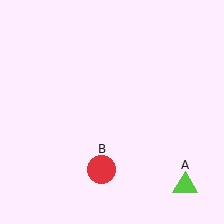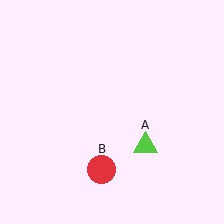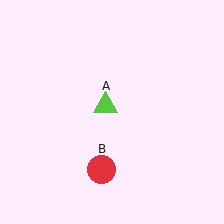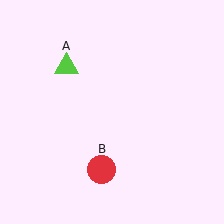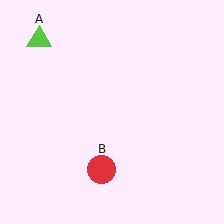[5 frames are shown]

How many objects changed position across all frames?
1 object changed position: lime triangle (object A).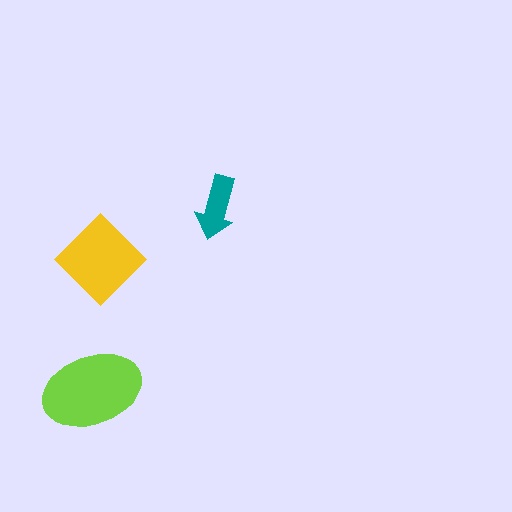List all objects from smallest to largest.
The teal arrow, the yellow diamond, the lime ellipse.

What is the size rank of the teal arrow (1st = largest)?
3rd.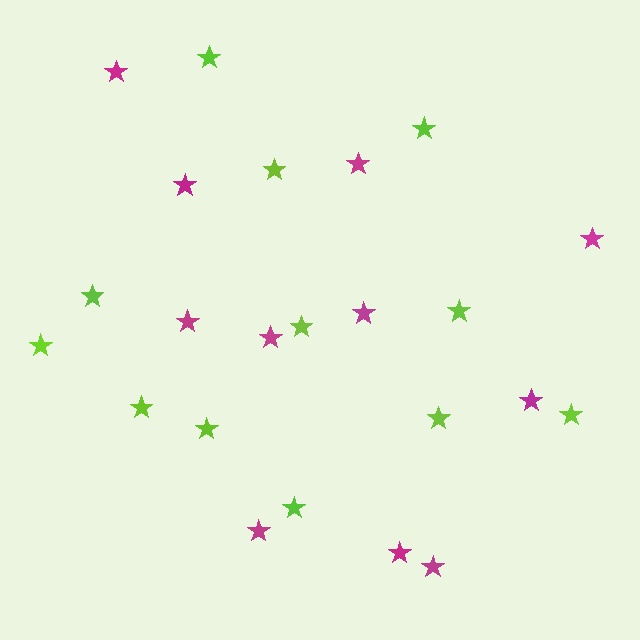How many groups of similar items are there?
There are 2 groups: one group of lime stars (12) and one group of magenta stars (11).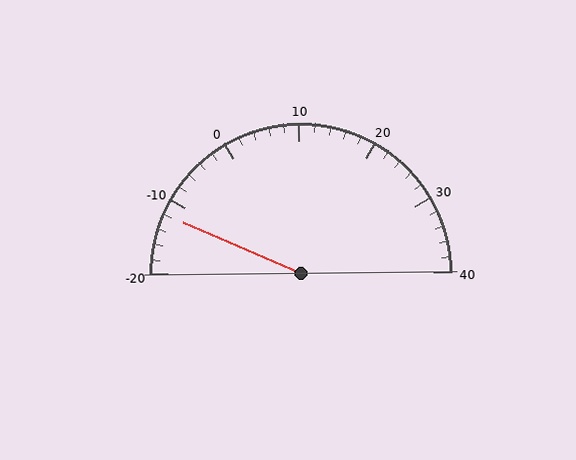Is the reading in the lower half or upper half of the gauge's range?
The reading is in the lower half of the range (-20 to 40).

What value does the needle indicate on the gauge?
The needle indicates approximately -12.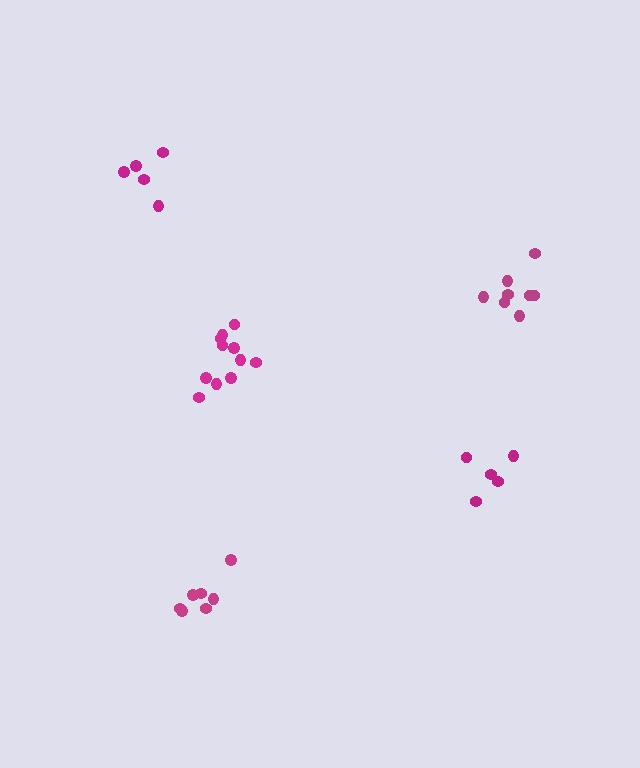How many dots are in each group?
Group 1: 7 dots, Group 2: 5 dots, Group 3: 11 dots, Group 4: 5 dots, Group 5: 8 dots (36 total).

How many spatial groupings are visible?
There are 5 spatial groupings.